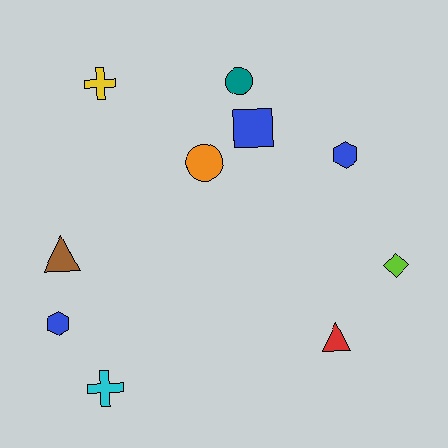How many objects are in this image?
There are 10 objects.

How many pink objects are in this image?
There are no pink objects.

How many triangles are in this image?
There are 2 triangles.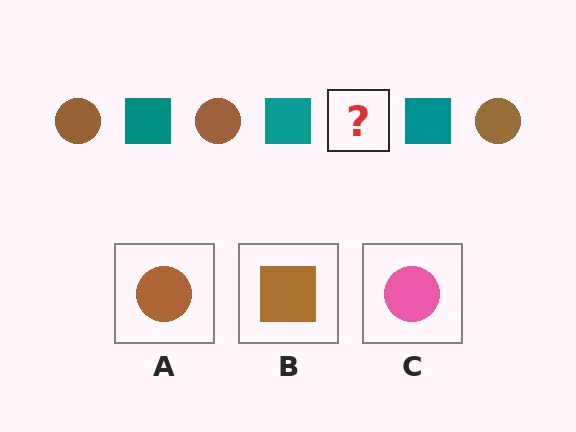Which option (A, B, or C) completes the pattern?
A.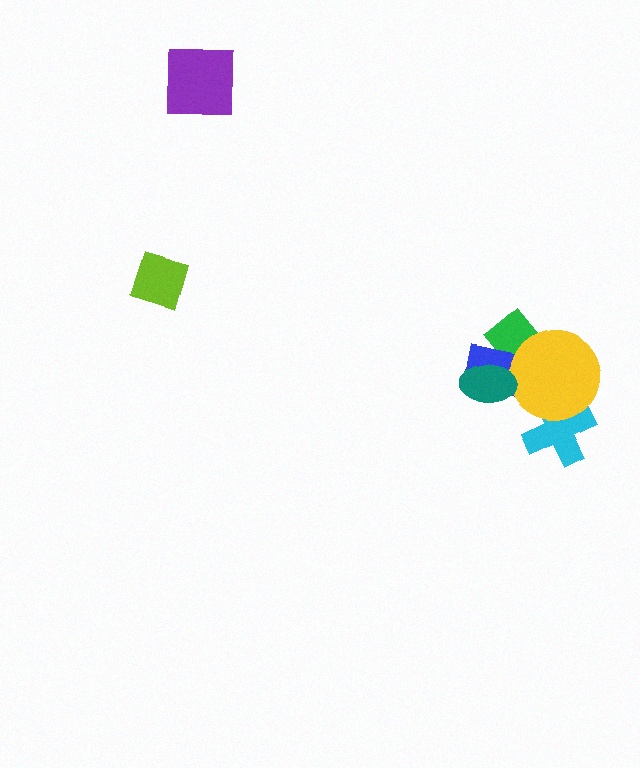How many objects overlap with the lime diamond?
0 objects overlap with the lime diamond.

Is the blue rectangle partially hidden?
Yes, it is partially covered by another shape.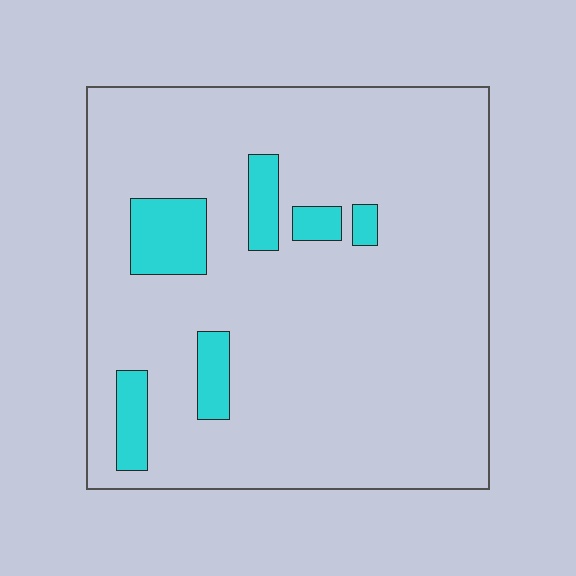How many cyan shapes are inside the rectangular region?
6.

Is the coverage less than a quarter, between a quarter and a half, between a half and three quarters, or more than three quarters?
Less than a quarter.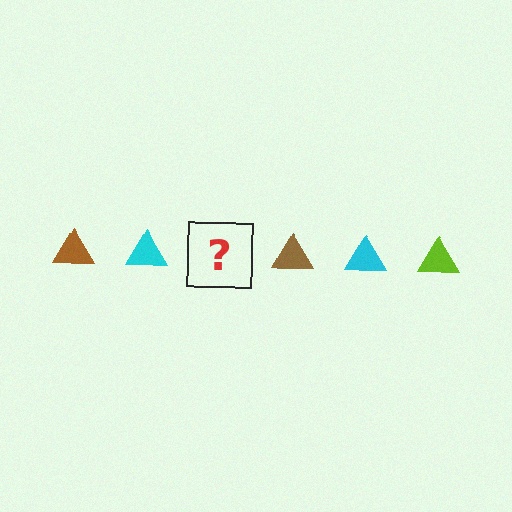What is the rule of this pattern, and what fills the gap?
The rule is that the pattern cycles through brown, cyan, lime triangles. The gap should be filled with a lime triangle.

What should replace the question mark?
The question mark should be replaced with a lime triangle.